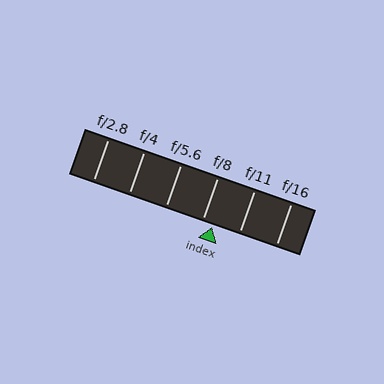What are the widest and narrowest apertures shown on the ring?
The widest aperture shown is f/2.8 and the narrowest is f/16.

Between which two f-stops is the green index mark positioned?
The index mark is between f/8 and f/11.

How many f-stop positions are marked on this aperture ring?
There are 6 f-stop positions marked.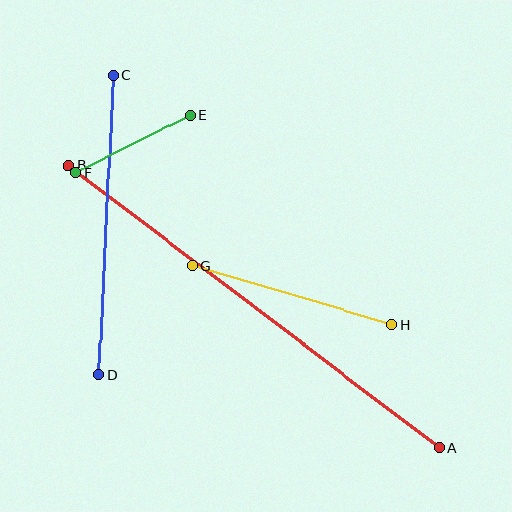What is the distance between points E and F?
The distance is approximately 127 pixels.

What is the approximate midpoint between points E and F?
The midpoint is at approximately (133, 144) pixels.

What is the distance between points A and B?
The distance is approximately 466 pixels.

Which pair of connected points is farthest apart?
Points A and B are farthest apart.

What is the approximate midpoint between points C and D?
The midpoint is at approximately (106, 225) pixels.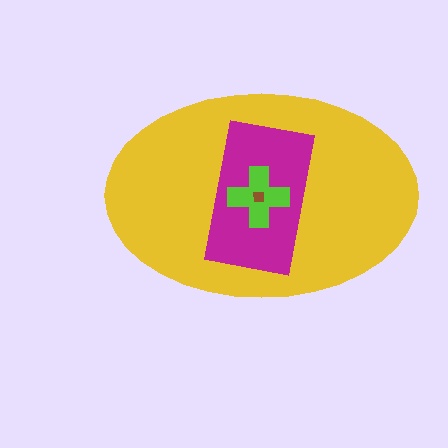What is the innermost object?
The brown square.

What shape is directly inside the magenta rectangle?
The lime cross.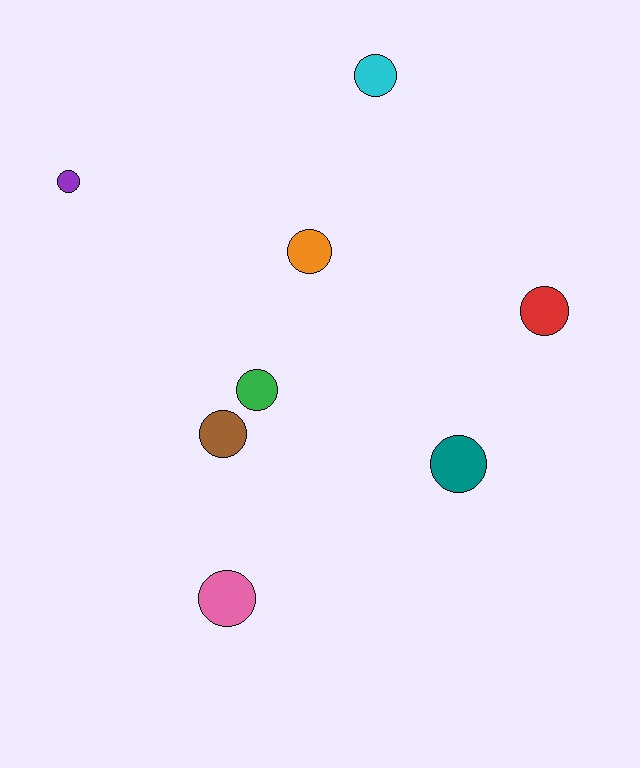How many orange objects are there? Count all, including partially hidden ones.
There is 1 orange object.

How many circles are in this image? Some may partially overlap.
There are 8 circles.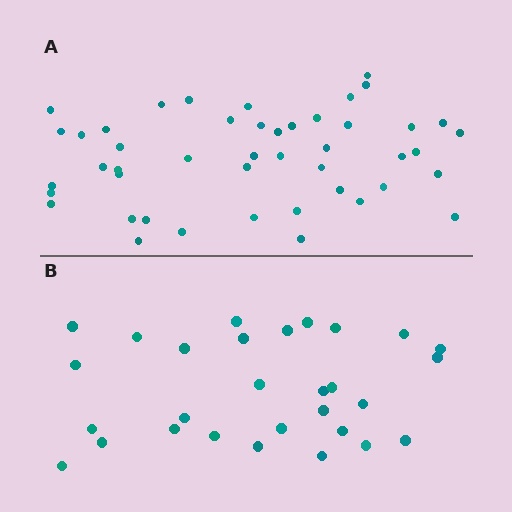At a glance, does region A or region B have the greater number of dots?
Region A (the top region) has more dots.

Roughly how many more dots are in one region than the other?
Region A has approximately 15 more dots than region B.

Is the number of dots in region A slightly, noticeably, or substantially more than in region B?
Region A has substantially more. The ratio is roughly 1.6 to 1.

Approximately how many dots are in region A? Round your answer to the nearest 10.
About 50 dots. (The exact count is 46, which rounds to 50.)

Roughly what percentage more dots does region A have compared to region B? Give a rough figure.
About 60% more.